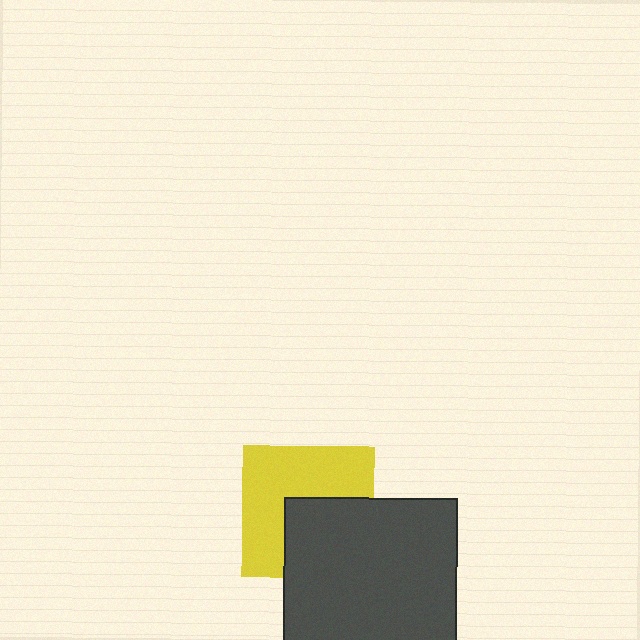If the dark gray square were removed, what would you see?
You would see the complete yellow square.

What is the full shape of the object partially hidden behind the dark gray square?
The partially hidden object is a yellow square.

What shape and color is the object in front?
The object in front is a dark gray square.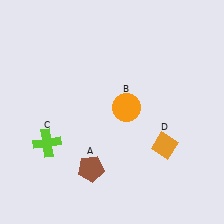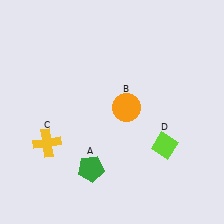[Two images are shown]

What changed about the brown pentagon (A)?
In Image 1, A is brown. In Image 2, it changed to green.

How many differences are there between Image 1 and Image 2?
There are 3 differences between the two images.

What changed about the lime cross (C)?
In Image 1, C is lime. In Image 2, it changed to yellow.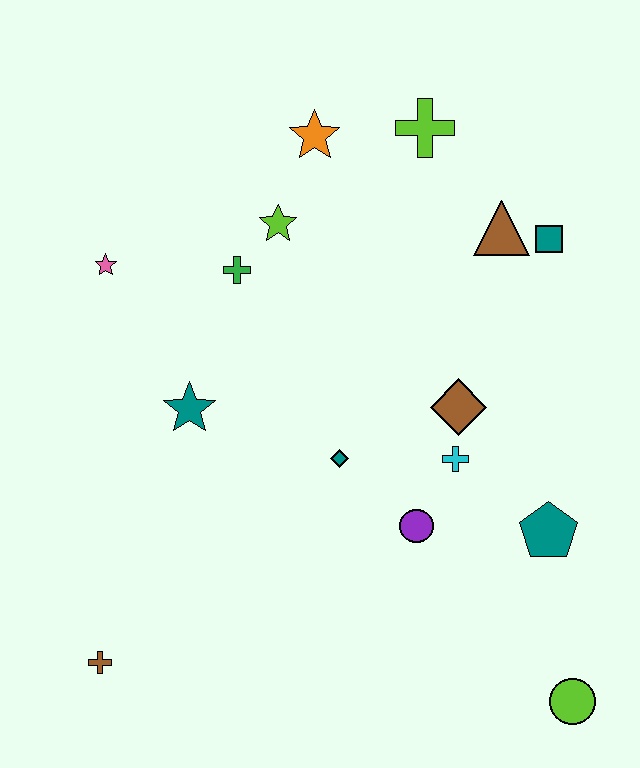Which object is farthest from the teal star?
The lime circle is farthest from the teal star.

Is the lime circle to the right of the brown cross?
Yes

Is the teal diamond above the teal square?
No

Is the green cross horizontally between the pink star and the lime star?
Yes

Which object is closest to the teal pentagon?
The cyan cross is closest to the teal pentagon.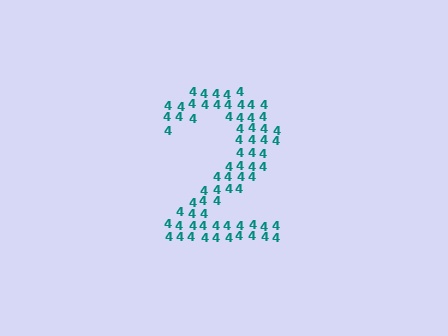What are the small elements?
The small elements are digit 4's.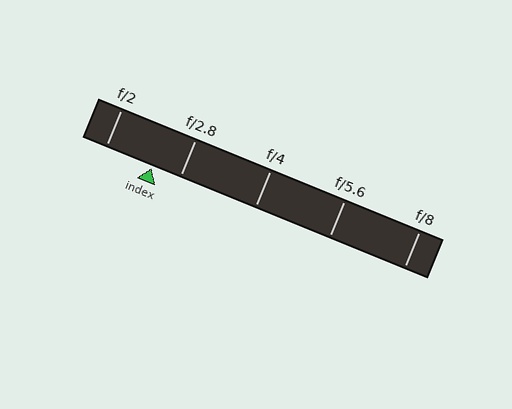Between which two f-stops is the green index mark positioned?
The index mark is between f/2 and f/2.8.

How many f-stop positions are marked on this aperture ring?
There are 5 f-stop positions marked.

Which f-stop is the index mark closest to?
The index mark is closest to f/2.8.